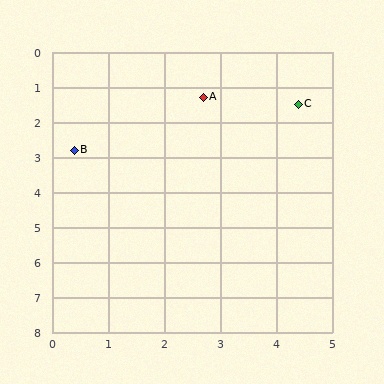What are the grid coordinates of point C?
Point C is at approximately (4.4, 1.5).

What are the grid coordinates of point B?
Point B is at approximately (0.4, 2.8).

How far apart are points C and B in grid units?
Points C and B are about 4.2 grid units apart.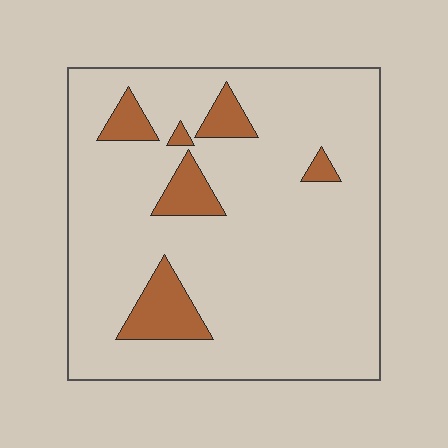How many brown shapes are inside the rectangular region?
6.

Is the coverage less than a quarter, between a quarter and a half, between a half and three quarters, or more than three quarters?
Less than a quarter.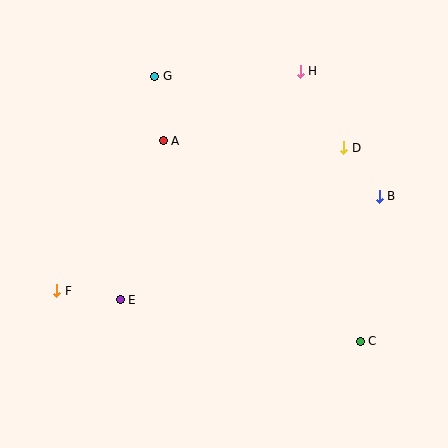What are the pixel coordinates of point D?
Point D is at (344, 148).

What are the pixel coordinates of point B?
Point B is at (379, 196).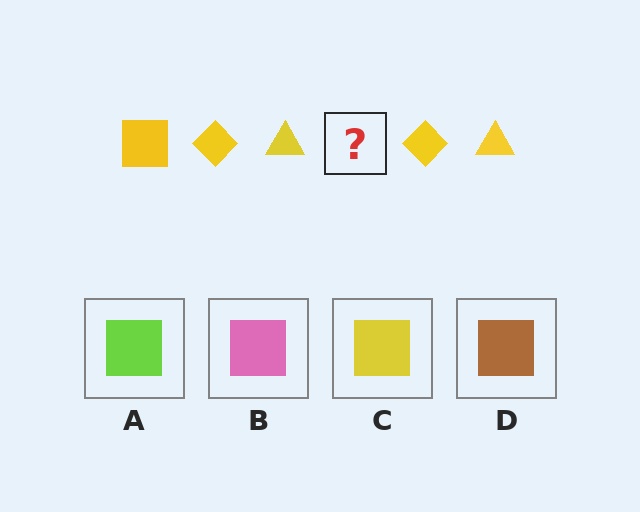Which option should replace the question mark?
Option C.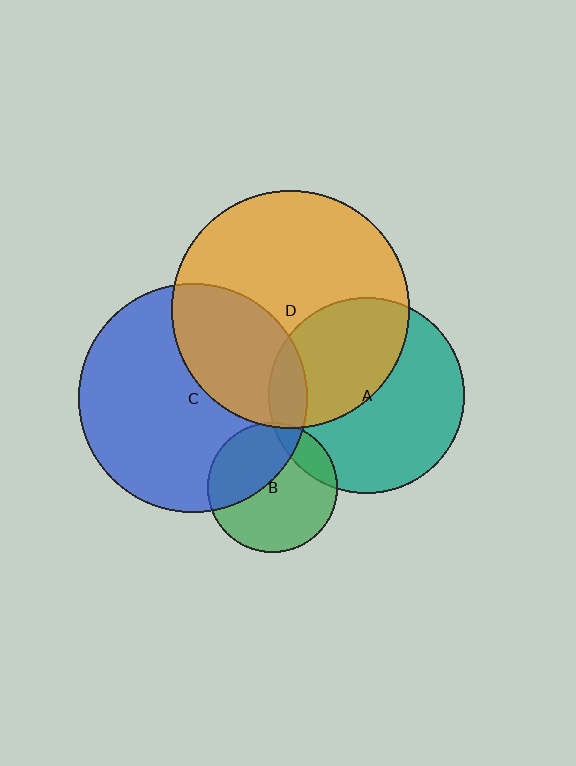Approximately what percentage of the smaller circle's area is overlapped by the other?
Approximately 5%.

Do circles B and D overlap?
Yes.